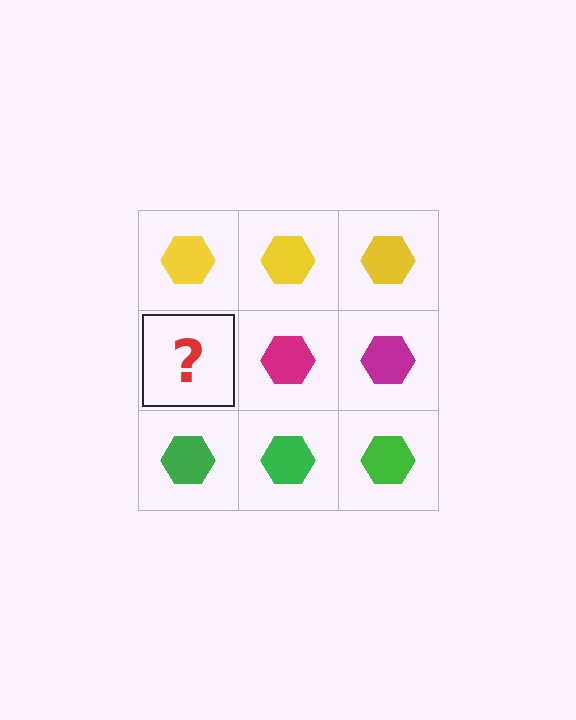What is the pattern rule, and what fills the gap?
The rule is that each row has a consistent color. The gap should be filled with a magenta hexagon.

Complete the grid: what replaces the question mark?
The question mark should be replaced with a magenta hexagon.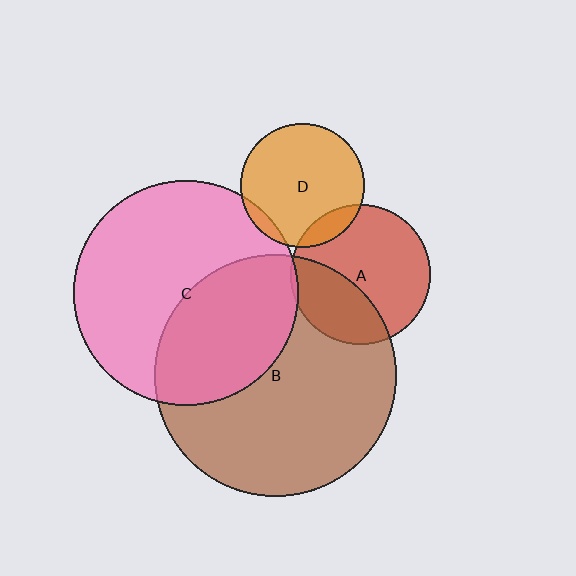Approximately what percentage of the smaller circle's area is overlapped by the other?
Approximately 10%.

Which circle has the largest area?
Circle B (brown).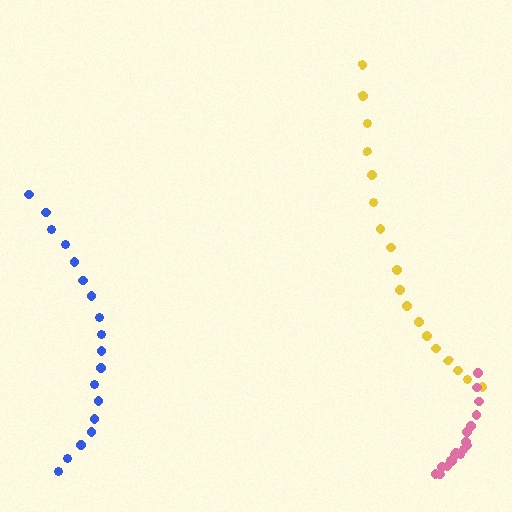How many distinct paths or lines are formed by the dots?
There are 3 distinct paths.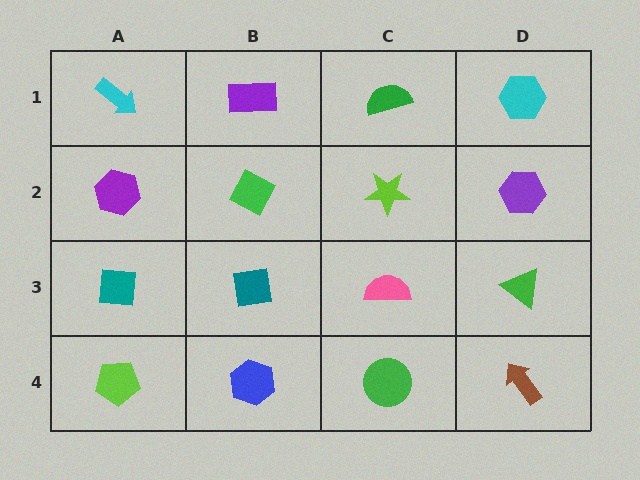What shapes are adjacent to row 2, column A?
A cyan arrow (row 1, column A), a teal square (row 3, column A), a green diamond (row 2, column B).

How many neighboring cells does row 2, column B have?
4.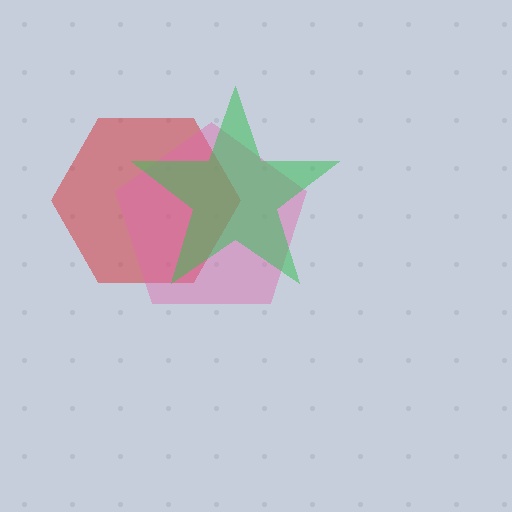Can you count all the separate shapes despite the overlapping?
Yes, there are 3 separate shapes.